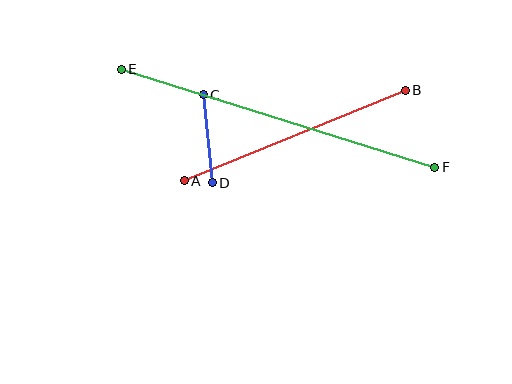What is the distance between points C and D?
The distance is approximately 88 pixels.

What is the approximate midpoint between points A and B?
The midpoint is at approximately (295, 135) pixels.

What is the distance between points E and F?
The distance is approximately 329 pixels.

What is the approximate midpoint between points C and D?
The midpoint is at approximately (208, 139) pixels.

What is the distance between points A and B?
The distance is approximately 239 pixels.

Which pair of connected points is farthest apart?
Points E and F are farthest apart.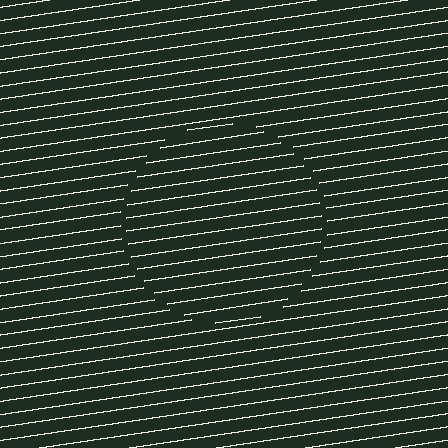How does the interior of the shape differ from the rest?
The interior of the shape contains the same grating, shifted by half a period — the contour is defined by the phase discontinuity where line-ends from the inner and outer gratings abut.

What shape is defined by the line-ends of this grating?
An illusory circle. The interior of the shape contains the same grating, shifted by half a period — the contour is defined by the phase discontinuity where line-ends from the inner and outer gratings abut.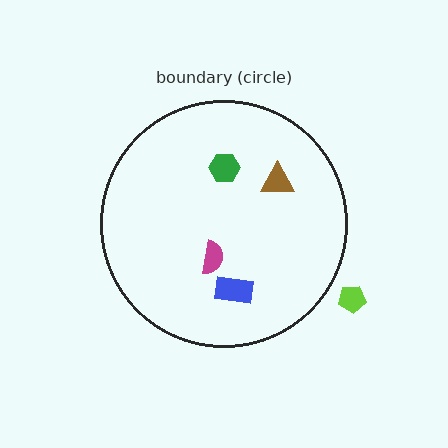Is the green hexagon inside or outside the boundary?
Inside.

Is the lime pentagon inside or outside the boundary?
Outside.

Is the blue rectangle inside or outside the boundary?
Inside.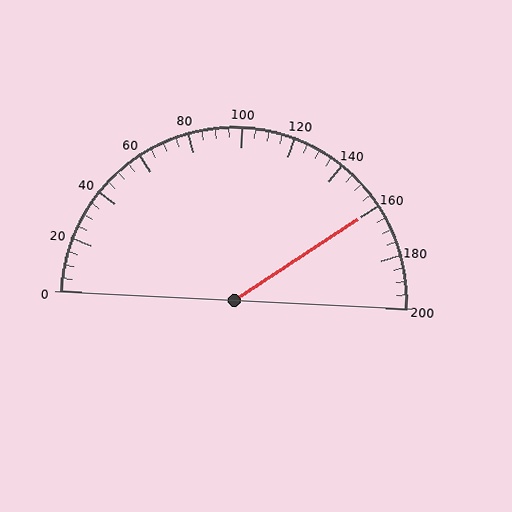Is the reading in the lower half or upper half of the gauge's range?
The reading is in the upper half of the range (0 to 200).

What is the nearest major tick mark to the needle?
The nearest major tick mark is 160.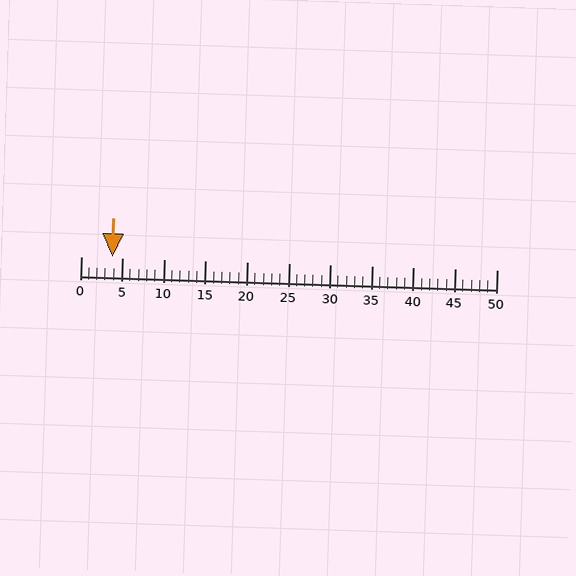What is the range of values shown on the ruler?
The ruler shows values from 0 to 50.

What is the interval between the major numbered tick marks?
The major tick marks are spaced 5 units apart.